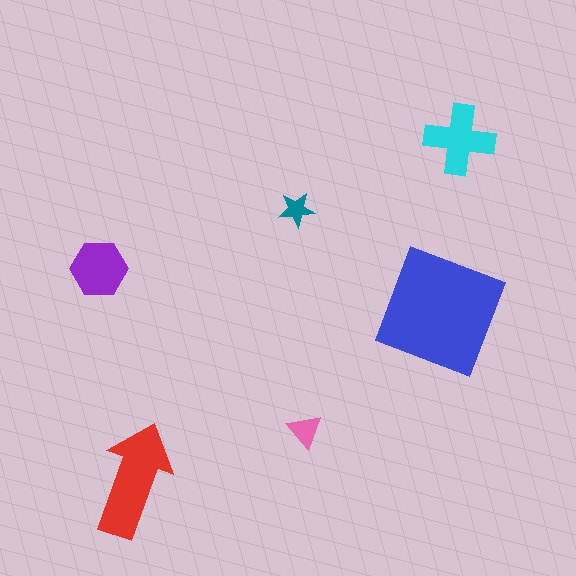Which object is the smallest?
The teal star.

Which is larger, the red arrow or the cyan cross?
The red arrow.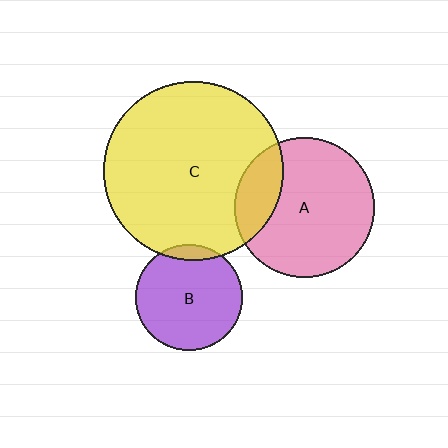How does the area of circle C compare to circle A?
Approximately 1.6 times.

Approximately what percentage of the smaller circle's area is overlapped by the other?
Approximately 10%.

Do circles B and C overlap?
Yes.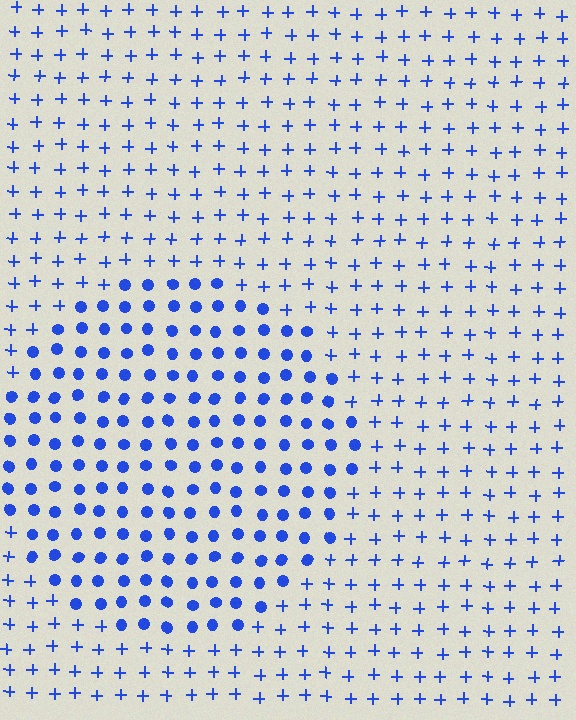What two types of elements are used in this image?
The image uses circles inside the circle region and plus signs outside it.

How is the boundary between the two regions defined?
The boundary is defined by a change in element shape: circles inside vs. plus signs outside. All elements share the same color and spacing.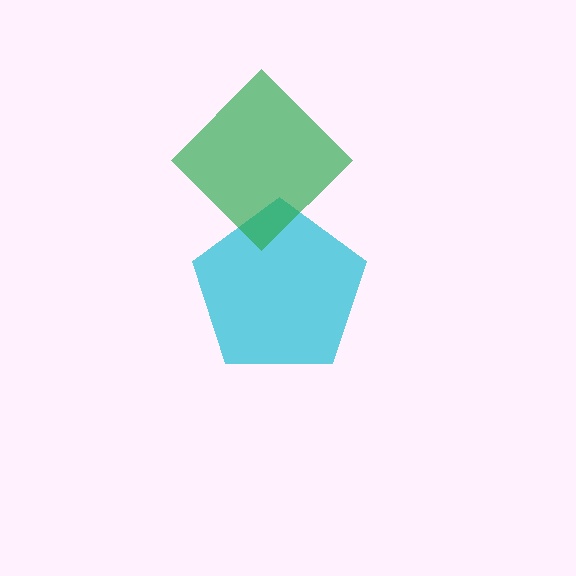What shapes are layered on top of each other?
The layered shapes are: a cyan pentagon, a green diamond.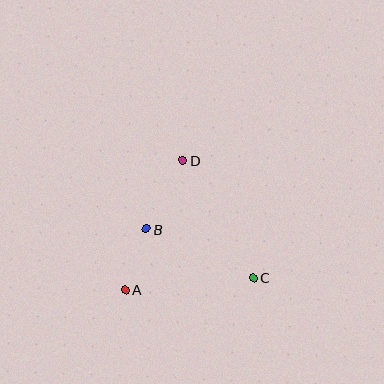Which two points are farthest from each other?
Points A and D are farthest from each other.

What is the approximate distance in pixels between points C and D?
The distance between C and D is approximately 137 pixels.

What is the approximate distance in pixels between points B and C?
The distance between B and C is approximately 117 pixels.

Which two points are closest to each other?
Points A and B are closest to each other.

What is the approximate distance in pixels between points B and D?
The distance between B and D is approximately 78 pixels.